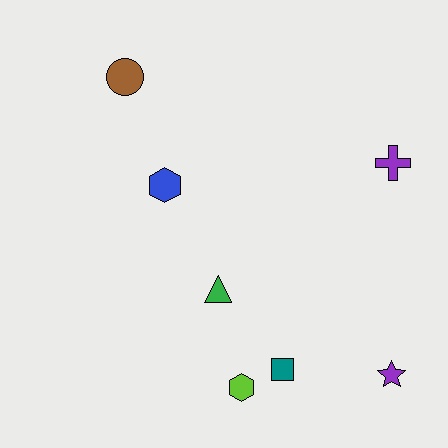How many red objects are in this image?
There are no red objects.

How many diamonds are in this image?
There are no diamonds.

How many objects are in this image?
There are 7 objects.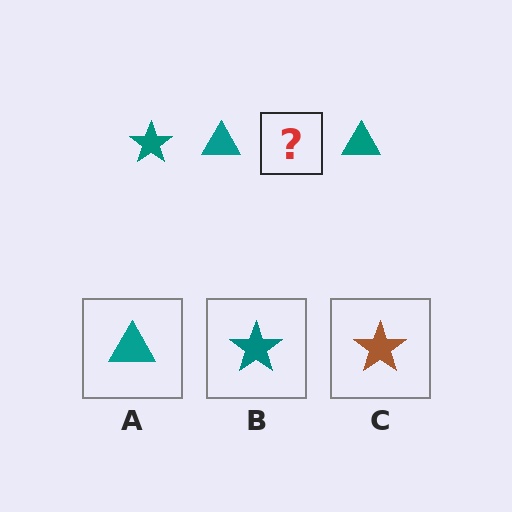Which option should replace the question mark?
Option B.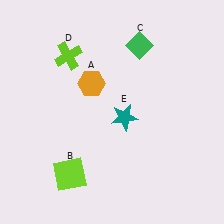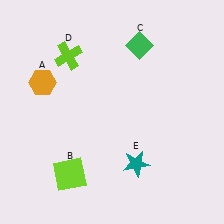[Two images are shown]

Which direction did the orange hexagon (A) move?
The orange hexagon (A) moved left.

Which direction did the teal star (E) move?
The teal star (E) moved down.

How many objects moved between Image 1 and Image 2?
2 objects moved between the two images.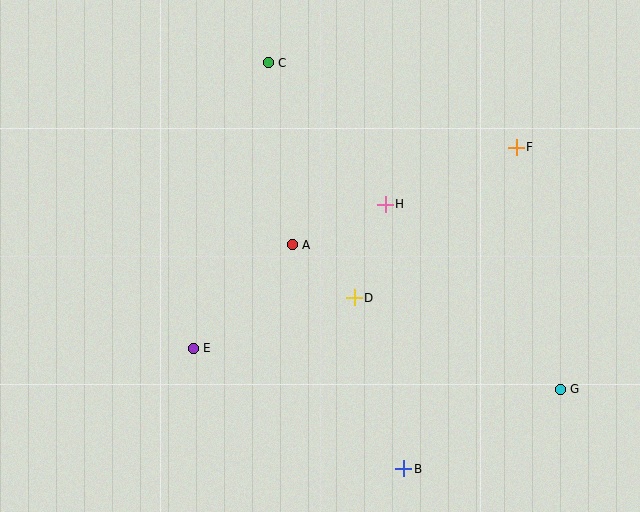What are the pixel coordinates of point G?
Point G is at (560, 389).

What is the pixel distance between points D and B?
The distance between D and B is 178 pixels.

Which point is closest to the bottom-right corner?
Point G is closest to the bottom-right corner.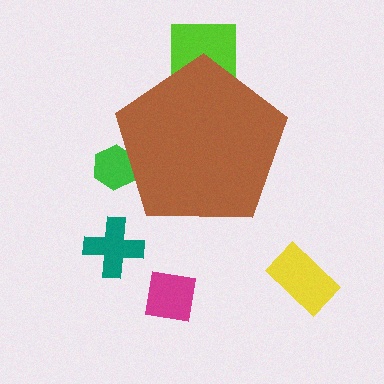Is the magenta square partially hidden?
No, the magenta square is fully visible.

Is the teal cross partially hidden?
No, the teal cross is fully visible.